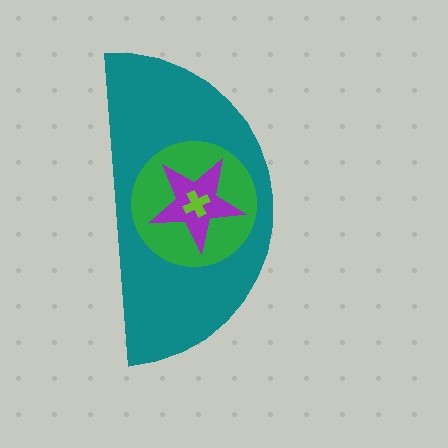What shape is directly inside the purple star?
The lime cross.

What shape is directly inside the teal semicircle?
The green circle.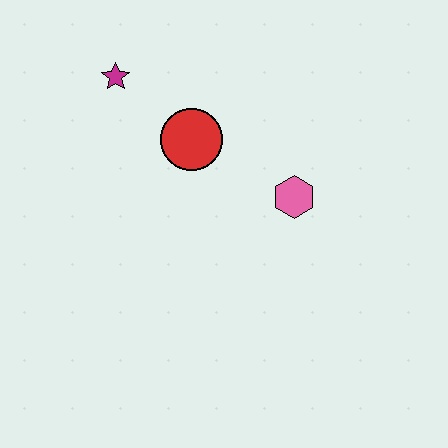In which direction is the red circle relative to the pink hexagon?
The red circle is to the left of the pink hexagon.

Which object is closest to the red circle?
The magenta star is closest to the red circle.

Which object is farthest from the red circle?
The pink hexagon is farthest from the red circle.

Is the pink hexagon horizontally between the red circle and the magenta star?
No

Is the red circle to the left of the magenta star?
No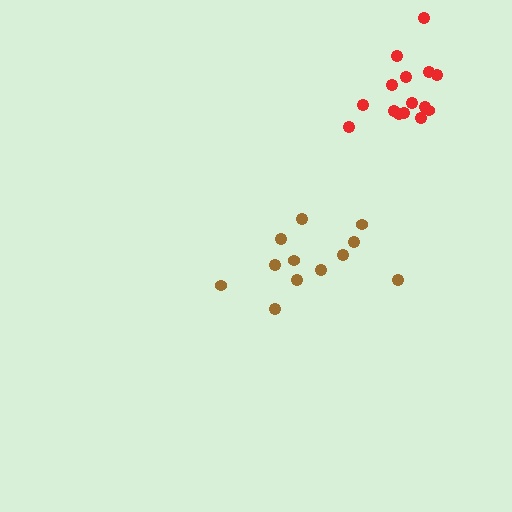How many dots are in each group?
Group 1: 15 dots, Group 2: 12 dots (27 total).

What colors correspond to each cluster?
The clusters are colored: red, brown.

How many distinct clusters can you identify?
There are 2 distinct clusters.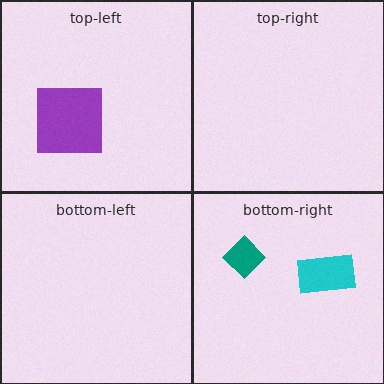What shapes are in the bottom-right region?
The cyan rectangle, the teal diamond.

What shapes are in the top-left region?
The purple square.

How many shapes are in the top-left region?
1.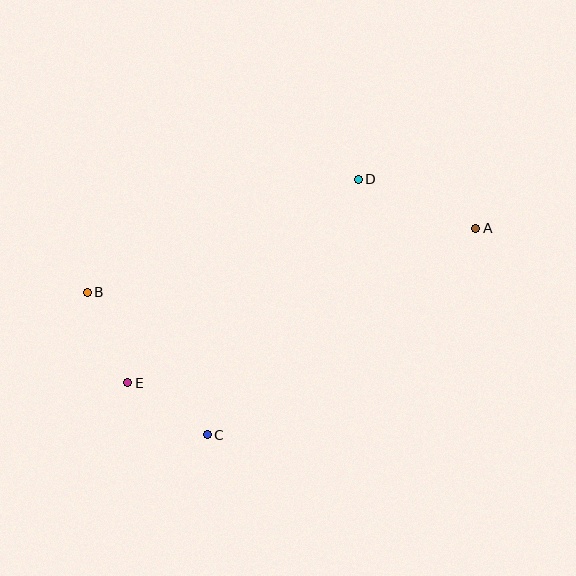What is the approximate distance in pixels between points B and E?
The distance between B and E is approximately 99 pixels.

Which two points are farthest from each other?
Points A and B are farthest from each other.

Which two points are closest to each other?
Points C and E are closest to each other.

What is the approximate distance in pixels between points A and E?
The distance between A and E is approximately 381 pixels.